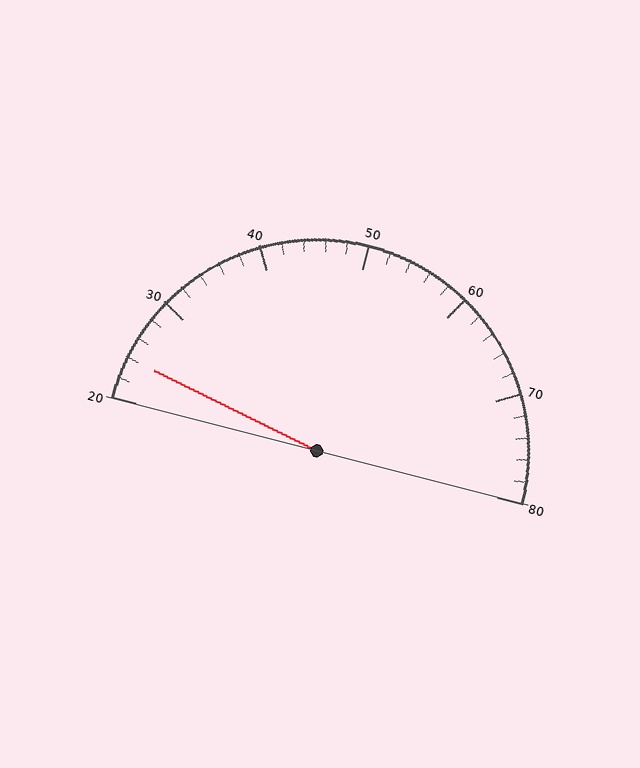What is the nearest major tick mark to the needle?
The nearest major tick mark is 20.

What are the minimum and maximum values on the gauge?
The gauge ranges from 20 to 80.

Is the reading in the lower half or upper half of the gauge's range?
The reading is in the lower half of the range (20 to 80).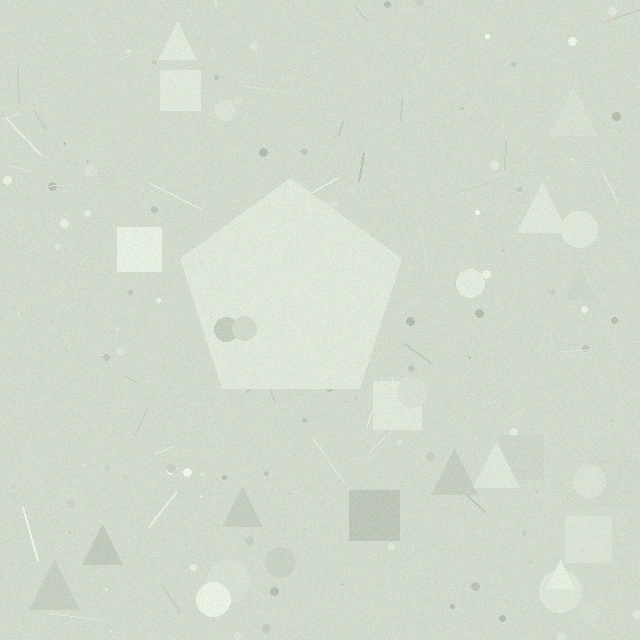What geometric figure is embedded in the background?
A pentagon is embedded in the background.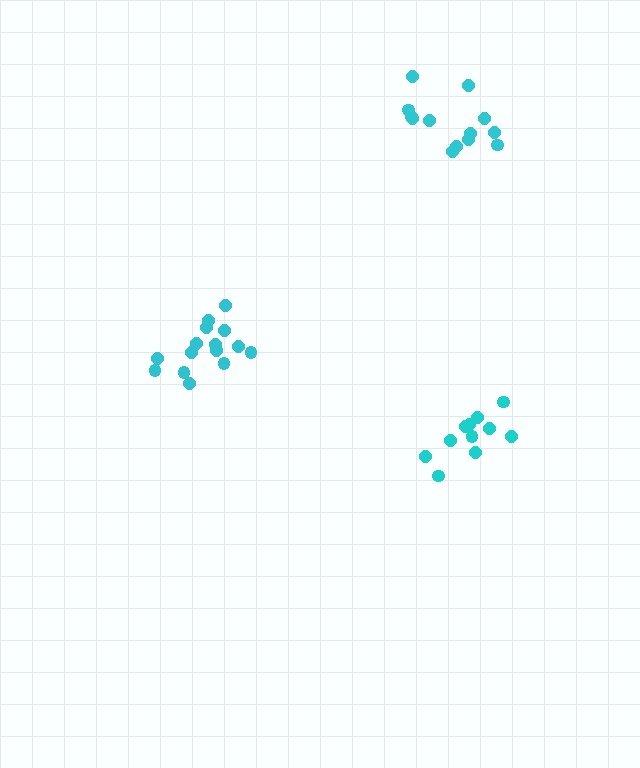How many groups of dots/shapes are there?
There are 3 groups.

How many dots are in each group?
Group 1: 15 dots, Group 2: 11 dots, Group 3: 13 dots (39 total).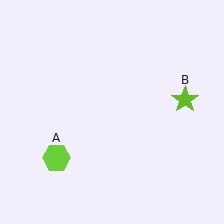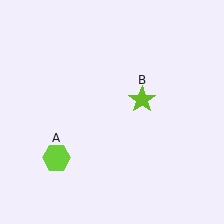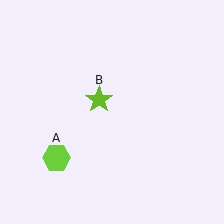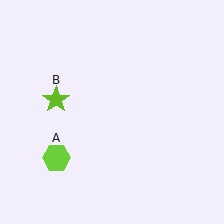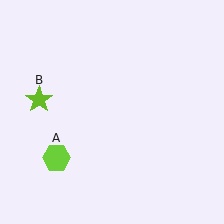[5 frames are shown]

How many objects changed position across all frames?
1 object changed position: lime star (object B).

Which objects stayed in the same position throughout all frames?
Lime hexagon (object A) remained stationary.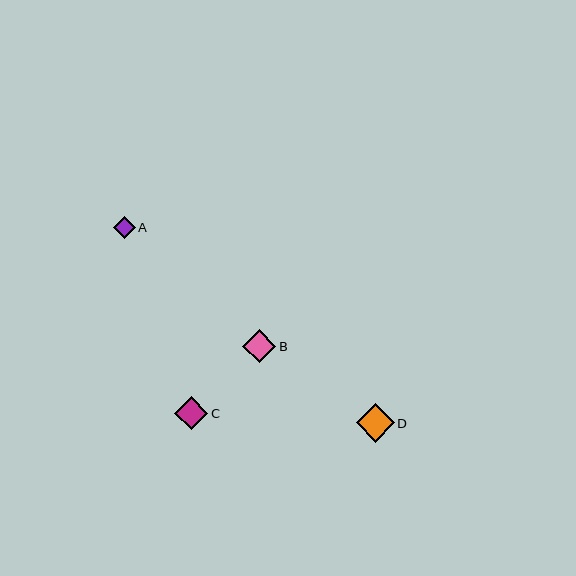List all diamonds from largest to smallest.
From largest to smallest: D, C, B, A.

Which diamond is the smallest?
Diamond A is the smallest with a size of approximately 22 pixels.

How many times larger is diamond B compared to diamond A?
Diamond B is approximately 1.5 times the size of diamond A.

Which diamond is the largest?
Diamond D is the largest with a size of approximately 38 pixels.